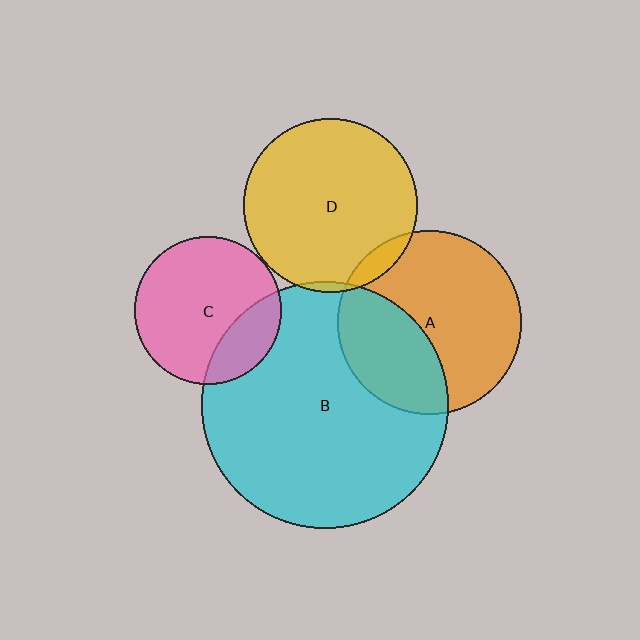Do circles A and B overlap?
Yes.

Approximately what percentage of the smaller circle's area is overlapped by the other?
Approximately 35%.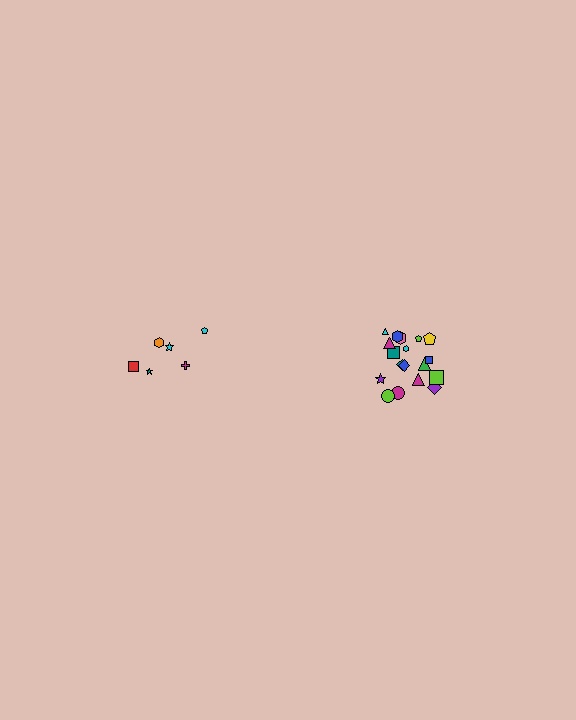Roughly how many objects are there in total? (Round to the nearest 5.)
Roughly 25 objects in total.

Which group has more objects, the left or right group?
The right group.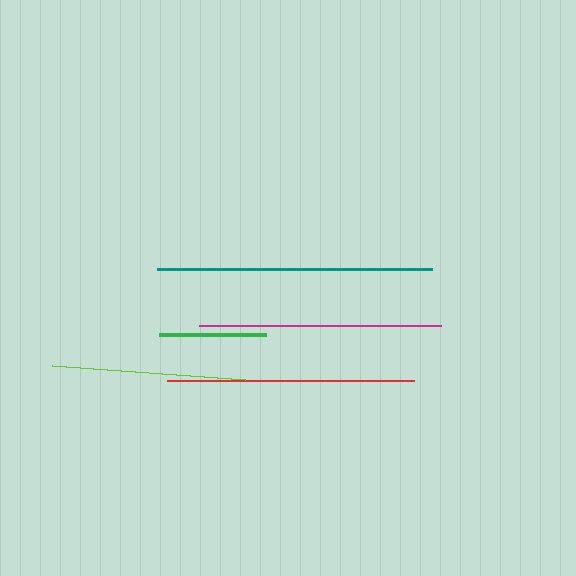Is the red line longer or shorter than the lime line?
The red line is longer than the lime line.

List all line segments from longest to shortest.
From longest to shortest: teal, red, magenta, lime, green.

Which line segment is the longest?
The teal line is the longest at approximately 275 pixels.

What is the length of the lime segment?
The lime segment is approximately 194 pixels long.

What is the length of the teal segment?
The teal segment is approximately 275 pixels long.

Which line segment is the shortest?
The green line is the shortest at approximately 107 pixels.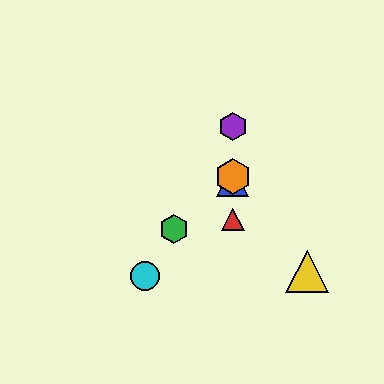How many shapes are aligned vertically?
4 shapes (the red triangle, the blue triangle, the purple hexagon, the orange hexagon) are aligned vertically.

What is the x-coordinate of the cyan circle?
The cyan circle is at x≈145.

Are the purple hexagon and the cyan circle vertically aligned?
No, the purple hexagon is at x≈233 and the cyan circle is at x≈145.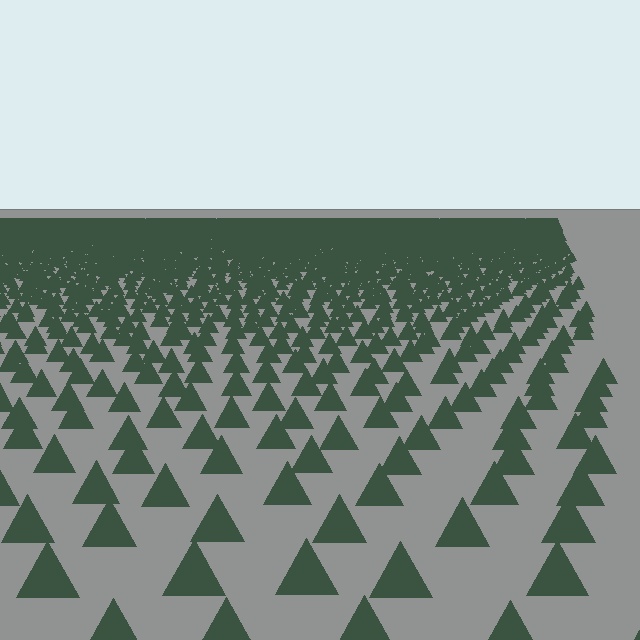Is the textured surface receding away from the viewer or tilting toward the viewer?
The surface is receding away from the viewer. Texture elements get smaller and denser toward the top.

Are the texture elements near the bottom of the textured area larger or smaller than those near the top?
Larger. Near the bottom, elements are closer to the viewer and appear at a bigger on-screen size.